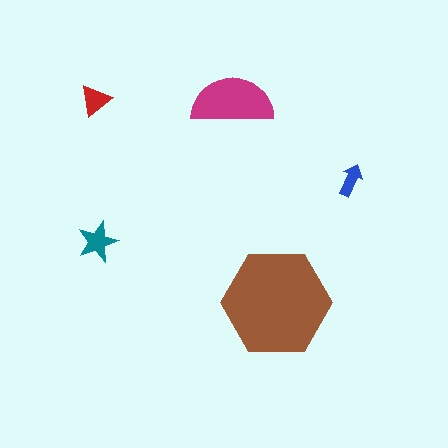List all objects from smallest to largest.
The blue arrow, the red triangle, the teal star, the magenta semicircle, the brown hexagon.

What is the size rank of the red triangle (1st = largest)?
4th.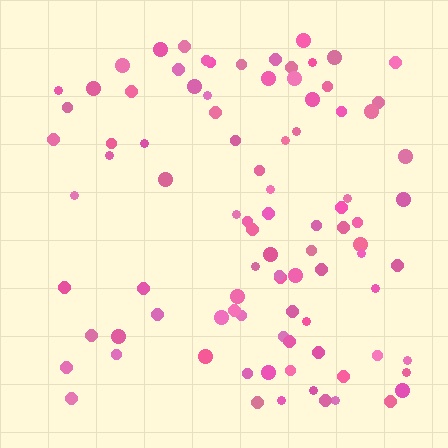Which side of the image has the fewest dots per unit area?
The left.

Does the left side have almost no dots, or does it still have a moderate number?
Still a moderate number, just noticeably fewer than the right.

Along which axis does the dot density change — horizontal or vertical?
Horizontal.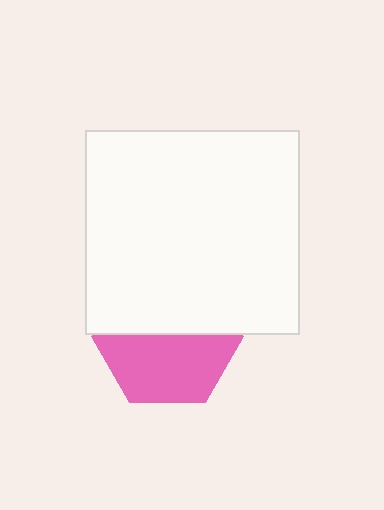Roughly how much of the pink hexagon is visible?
About half of it is visible (roughly 51%).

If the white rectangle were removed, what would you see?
You would see the complete pink hexagon.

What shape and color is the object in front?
The object in front is a white rectangle.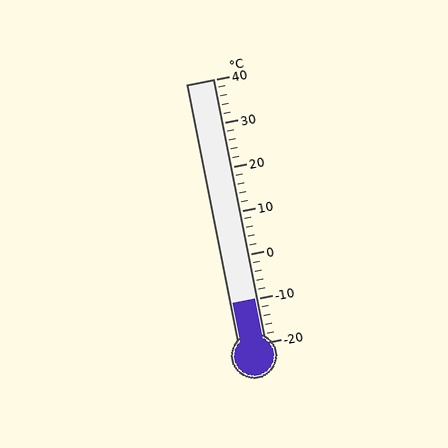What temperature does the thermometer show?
The thermometer shows approximately -10°C.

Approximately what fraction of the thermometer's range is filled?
The thermometer is filled to approximately 15% of its range.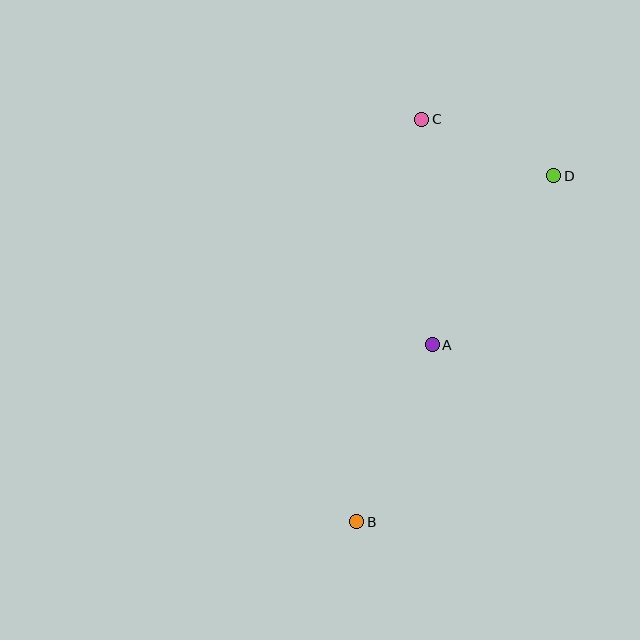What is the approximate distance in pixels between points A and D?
The distance between A and D is approximately 208 pixels.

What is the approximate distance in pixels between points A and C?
The distance between A and C is approximately 226 pixels.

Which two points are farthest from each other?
Points B and C are farthest from each other.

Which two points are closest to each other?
Points C and D are closest to each other.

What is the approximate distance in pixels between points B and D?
The distance between B and D is approximately 398 pixels.